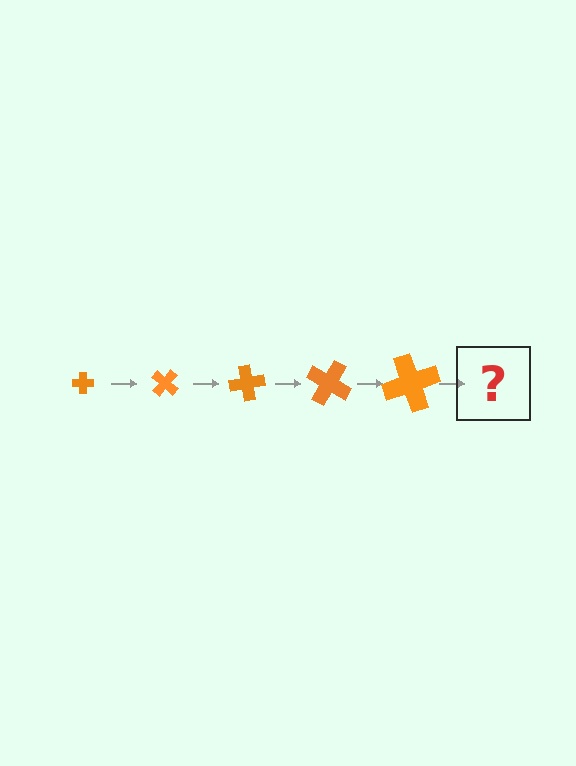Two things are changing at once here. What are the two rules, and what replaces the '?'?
The two rules are that the cross grows larger each step and it rotates 40 degrees each step. The '?' should be a cross, larger than the previous one and rotated 200 degrees from the start.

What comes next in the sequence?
The next element should be a cross, larger than the previous one and rotated 200 degrees from the start.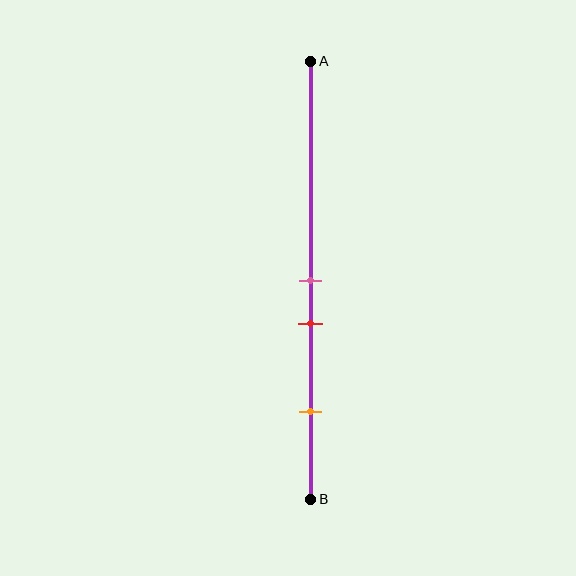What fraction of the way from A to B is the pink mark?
The pink mark is approximately 50% (0.5) of the way from A to B.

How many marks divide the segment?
There are 3 marks dividing the segment.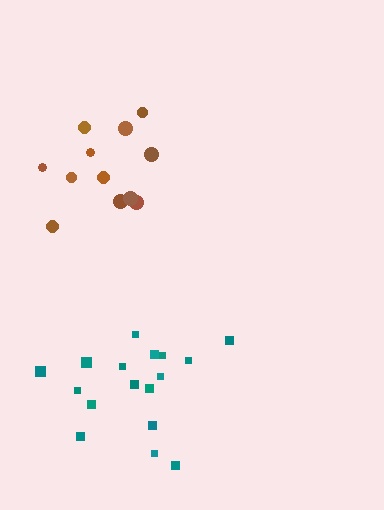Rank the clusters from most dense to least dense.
brown, teal.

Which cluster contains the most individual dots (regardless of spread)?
Teal (17).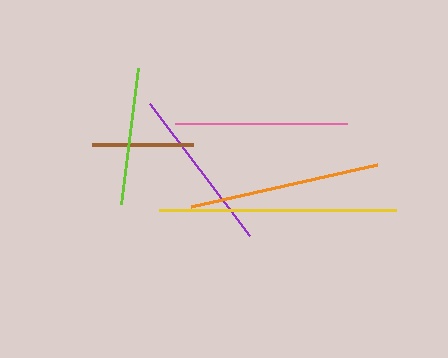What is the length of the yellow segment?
The yellow segment is approximately 237 pixels long.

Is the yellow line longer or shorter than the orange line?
The yellow line is longer than the orange line.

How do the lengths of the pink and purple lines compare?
The pink and purple lines are approximately the same length.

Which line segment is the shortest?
The brown line is the shortest at approximately 100 pixels.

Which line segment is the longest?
The yellow line is the longest at approximately 237 pixels.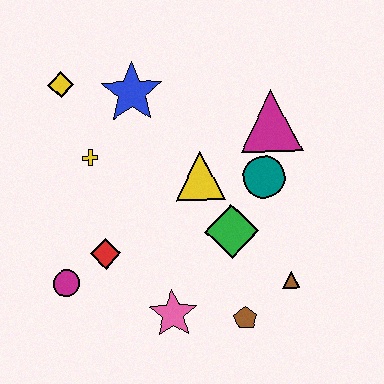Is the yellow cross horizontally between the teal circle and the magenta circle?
Yes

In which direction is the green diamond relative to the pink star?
The green diamond is above the pink star.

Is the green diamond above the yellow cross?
No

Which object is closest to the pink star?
The brown pentagon is closest to the pink star.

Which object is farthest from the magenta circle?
The magenta triangle is farthest from the magenta circle.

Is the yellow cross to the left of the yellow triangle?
Yes